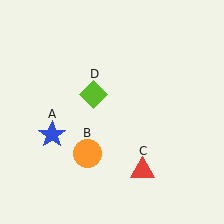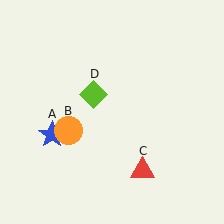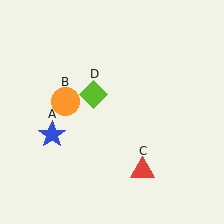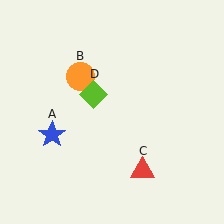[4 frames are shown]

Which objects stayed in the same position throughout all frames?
Blue star (object A) and red triangle (object C) and lime diamond (object D) remained stationary.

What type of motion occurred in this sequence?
The orange circle (object B) rotated clockwise around the center of the scene.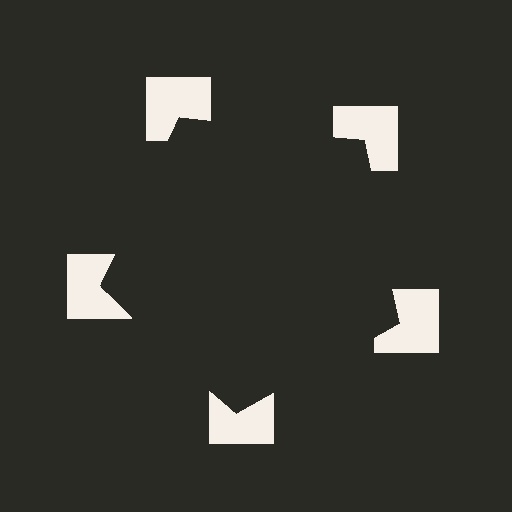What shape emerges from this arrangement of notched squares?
An illusory pentagon — its edges are inferred from the aligned wedge cuts in the notched squares, not physically drawn.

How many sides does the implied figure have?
5 sides.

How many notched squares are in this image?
There are 5 — one at each vertex of the illusory pentagon.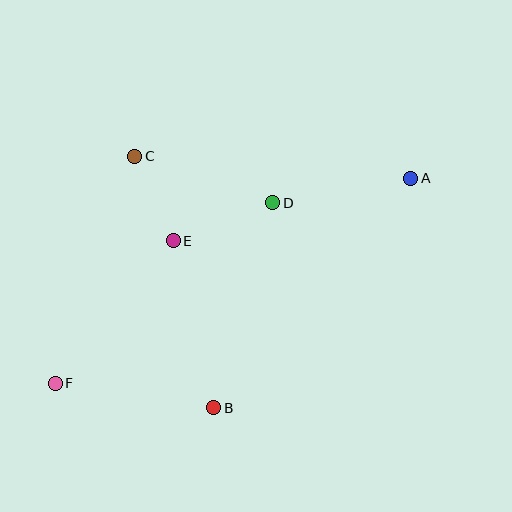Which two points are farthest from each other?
Points A and F are farthest from each other.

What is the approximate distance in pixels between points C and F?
The distance between C and F is approximately 241 pixels.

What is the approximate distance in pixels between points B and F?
The distance between B and F is approximately 160 pixels.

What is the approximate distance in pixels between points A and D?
The distance between A and D is approximately 140 pixels.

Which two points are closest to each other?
Points C and E are closest to each other.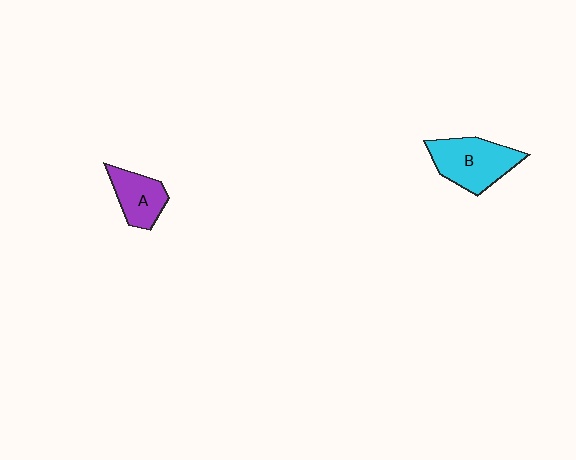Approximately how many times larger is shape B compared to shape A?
Approximately 1.5 times.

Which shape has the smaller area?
Shape A (purple).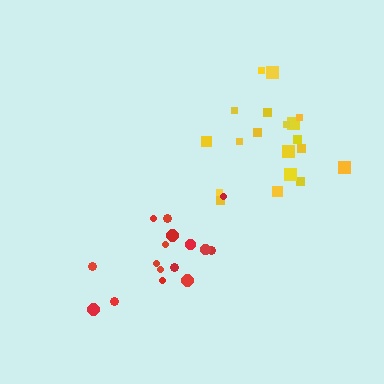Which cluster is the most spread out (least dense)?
Yellow.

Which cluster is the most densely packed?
Red.